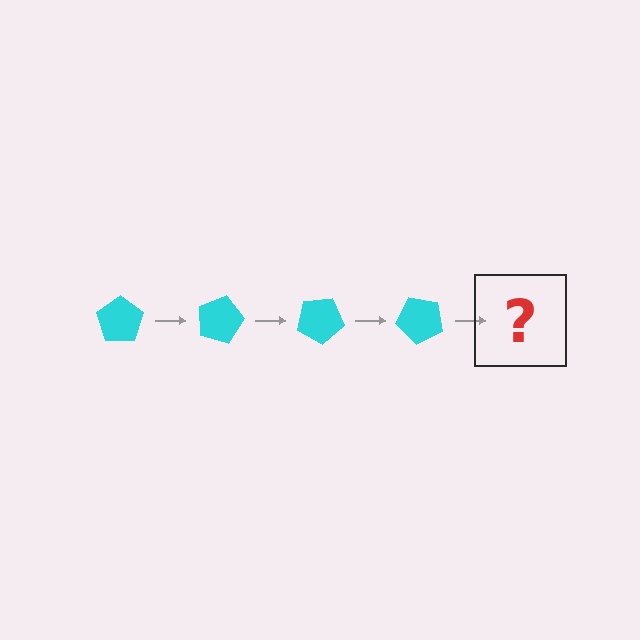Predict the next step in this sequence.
The next step is a cyan pentagon rotated 60 degrees.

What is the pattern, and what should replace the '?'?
The pattern is that the pentagon rotates 15 degrees each step. The '?' should be a cyan pentagon rotated 60 degrees.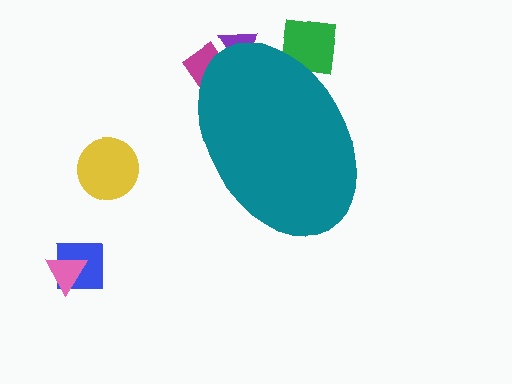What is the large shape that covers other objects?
A teal ellipse.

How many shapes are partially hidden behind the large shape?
3 shapes are partially hidden.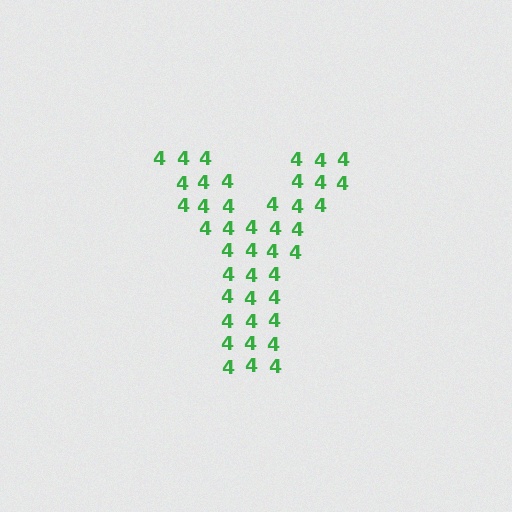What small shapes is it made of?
It is made of small digit 4's.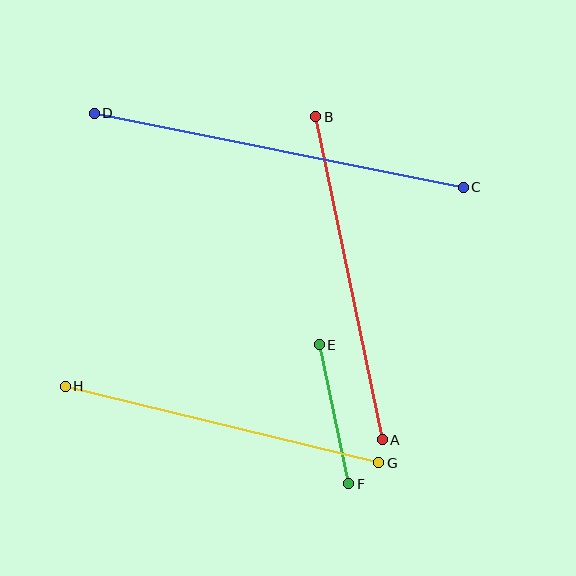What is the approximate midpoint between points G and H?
The midpoint is at approximately (222, 425) pixels.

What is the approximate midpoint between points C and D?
The midpoint is at approximately (279, 150) pixels.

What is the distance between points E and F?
The distance is approximately 142 pixels.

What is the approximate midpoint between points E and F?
The midpoint is at approximately (334, 414) pixels.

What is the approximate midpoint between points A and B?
The midpoint is at approximately (349, 278) pixels.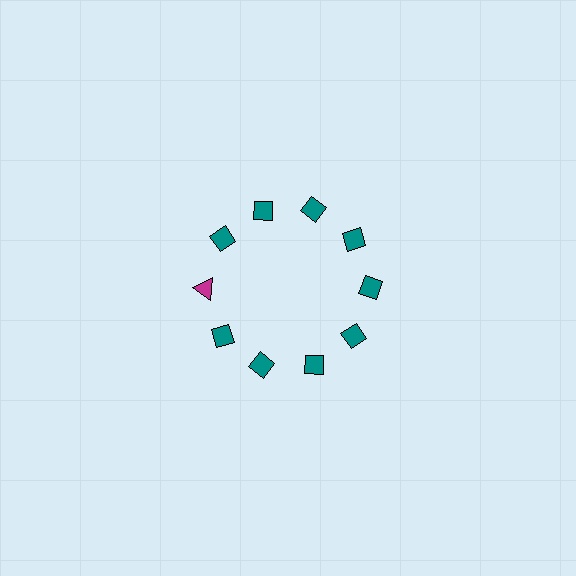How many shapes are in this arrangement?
There are 10 shapes arranged in a ring pattern.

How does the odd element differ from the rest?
It differs in both color (magenta instead of teal) and shape (triangle instead of diamond).